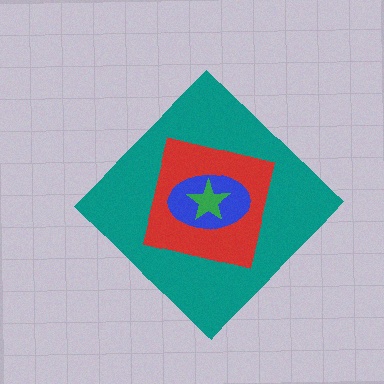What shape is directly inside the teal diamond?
The red square.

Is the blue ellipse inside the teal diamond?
Yes.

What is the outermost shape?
The teal diamond.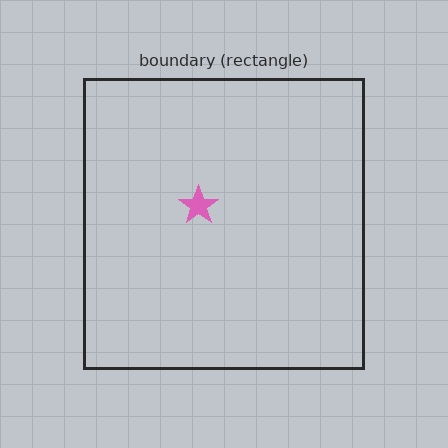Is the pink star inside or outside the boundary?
Inside.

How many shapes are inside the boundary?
1 inside, 0 outside.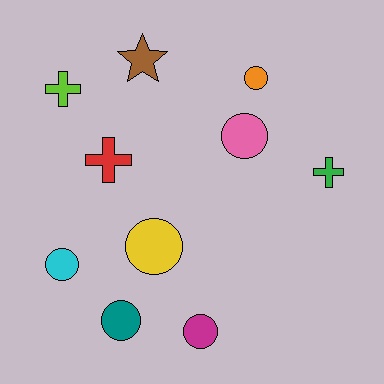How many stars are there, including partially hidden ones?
There is 1 star.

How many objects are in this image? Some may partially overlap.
There are 10 objects.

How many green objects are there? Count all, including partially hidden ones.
There is 1 green object.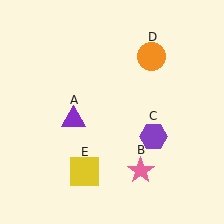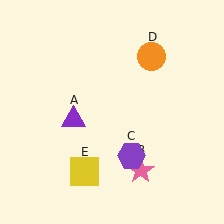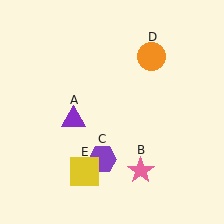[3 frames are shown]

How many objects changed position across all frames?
1 object changed position: purple hexagon (object C).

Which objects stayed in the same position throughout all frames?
Purple triangle (object A) and pink star (object B) and orange circle (object D) and yellow square (object E) remained stationary.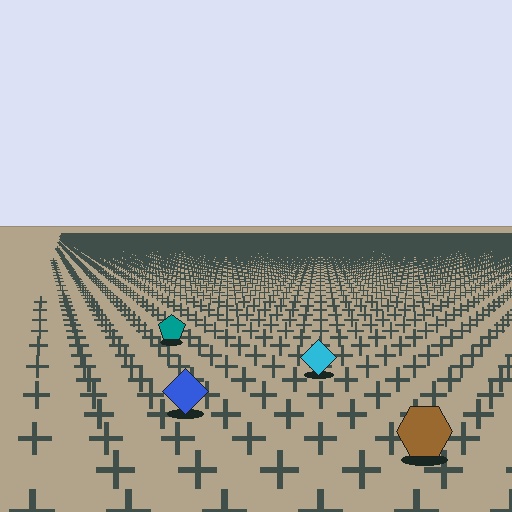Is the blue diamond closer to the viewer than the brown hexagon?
No. The brown hexagon is closer — you can tell from the texture gradient: the ground texture is coarser near it.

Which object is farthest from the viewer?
The teal pentagon is farthest from the viewer. It appears smaller and the ground texture around it is denser.